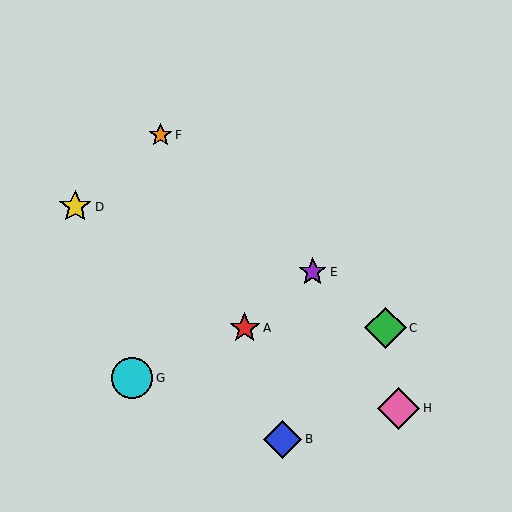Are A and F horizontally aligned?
No, A is at y≈328 and F is at y≈135.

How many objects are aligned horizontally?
2 objects (A, C) are aligned horizontally.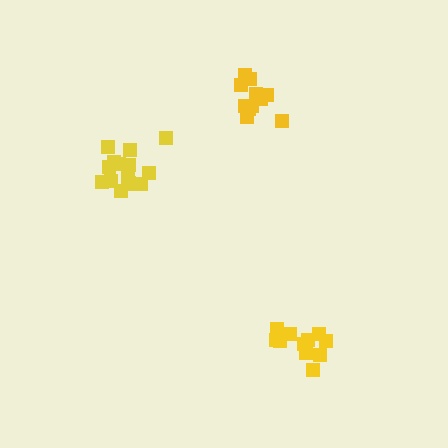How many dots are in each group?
Group 1: 11 dots, Group 2: 11 dots, Group 3: 16 dots (38 total).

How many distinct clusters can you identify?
There are 3 distinct clusters.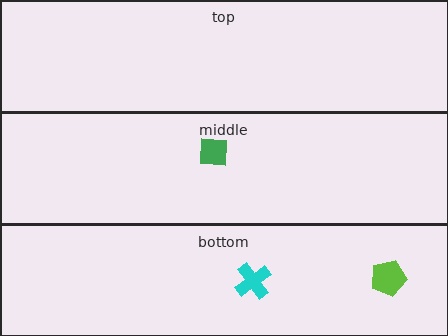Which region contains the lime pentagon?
The bottom region.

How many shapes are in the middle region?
1.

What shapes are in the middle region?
The green square.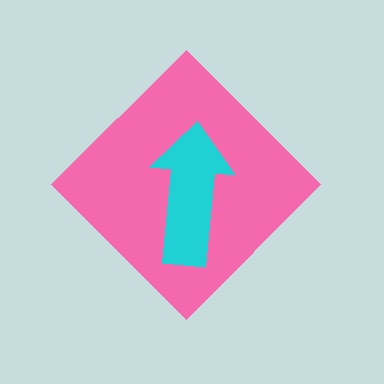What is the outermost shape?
The pink diamond.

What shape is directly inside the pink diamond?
The cyan arrow.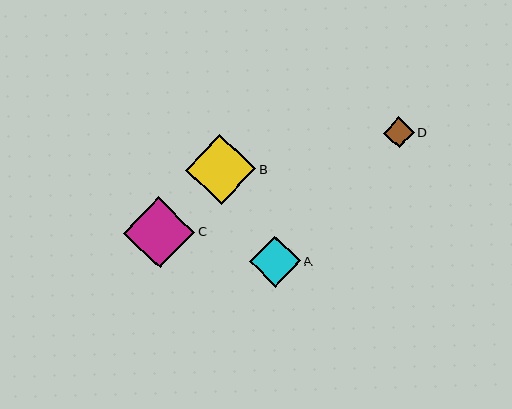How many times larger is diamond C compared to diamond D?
Diamond C is approximately 2.3 times the size of diamond D.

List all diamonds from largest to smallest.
From largest to smallest: C, B, A, D.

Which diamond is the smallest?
Diamond D is the smallest with a size of approximately 31 pixels.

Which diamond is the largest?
Diamond C is the largest with a size of approximately 71 pixels.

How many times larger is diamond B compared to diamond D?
Diamond B is approximately 2.2 times the size of diamond D.